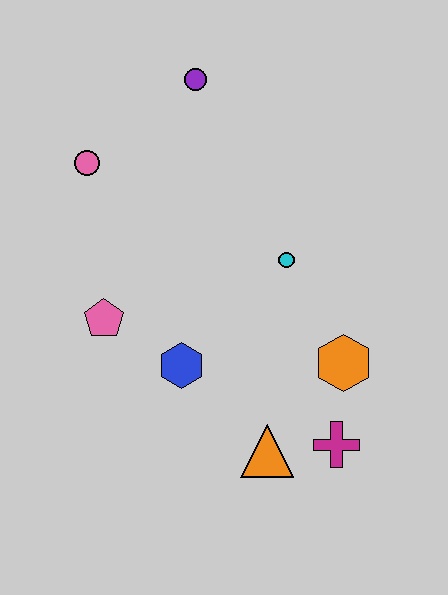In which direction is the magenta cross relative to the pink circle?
The magenta cross is below the pink circle.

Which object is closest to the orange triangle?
The magenta cross is closest to the orange triangle.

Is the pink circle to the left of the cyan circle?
Yes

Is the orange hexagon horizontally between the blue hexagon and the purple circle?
No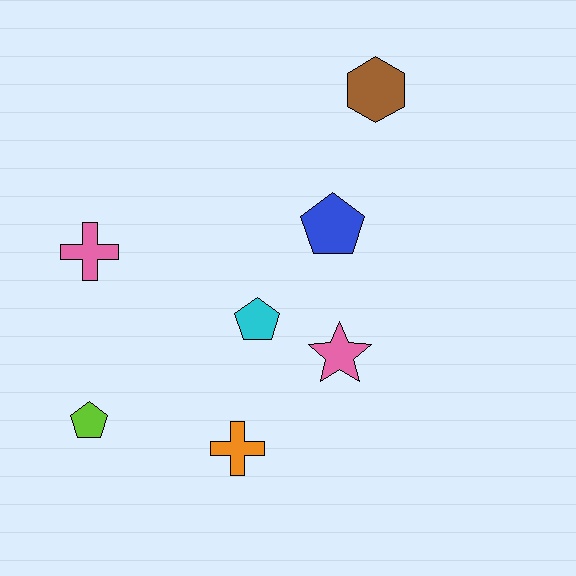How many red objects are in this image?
There are no red objects.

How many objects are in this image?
There are 7 objects.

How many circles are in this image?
There are no circles.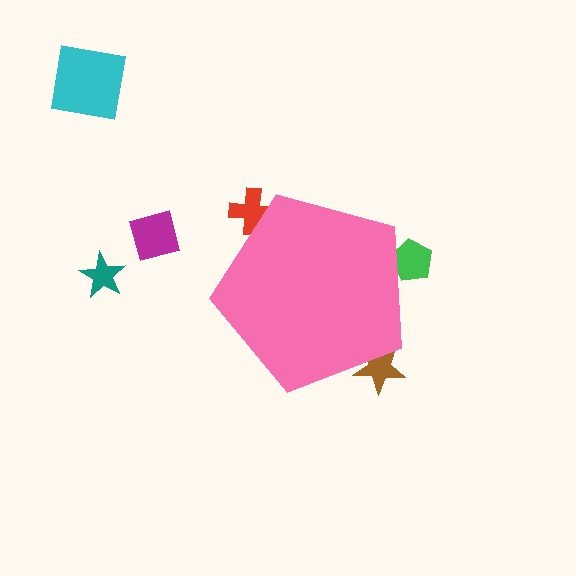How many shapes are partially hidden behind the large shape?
3 shapes are partially hidden.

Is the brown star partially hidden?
Yes, the brown star is partially hidden behind the pink pentagon.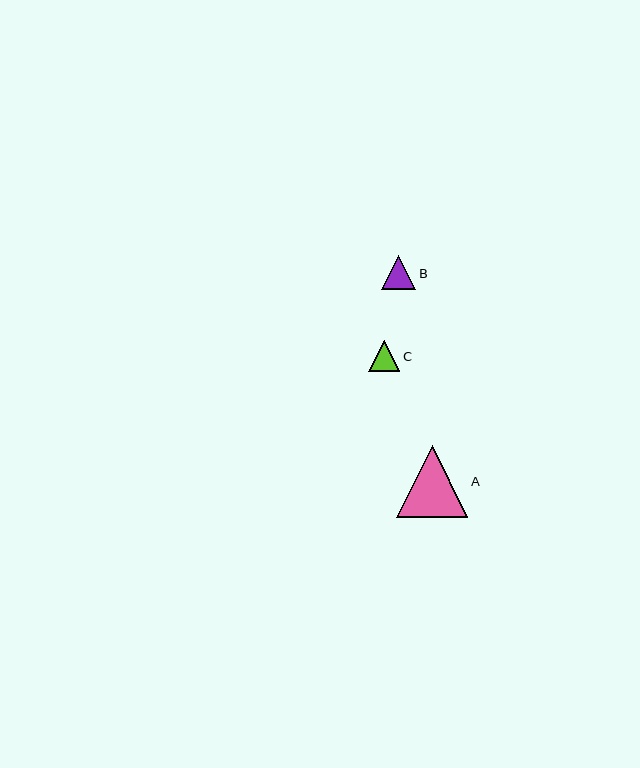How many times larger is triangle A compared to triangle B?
Triangle A is approximately 2.1 times the size of triangle B.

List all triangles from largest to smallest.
From largest to smallest: A, B, C.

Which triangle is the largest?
Triangle A is the largest with a size of approximately 72 pixels.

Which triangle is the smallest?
Triangle C is the smallest with a size of approximately 31 pixels.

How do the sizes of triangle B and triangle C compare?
Triangle B and triangle C are approximately the same size.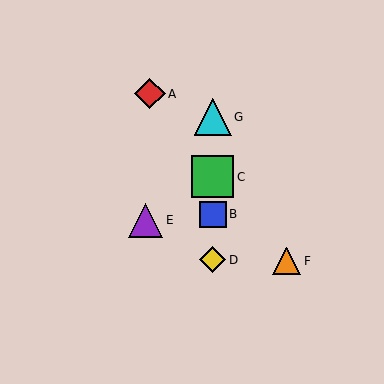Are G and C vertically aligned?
Yes, both are at x≈213.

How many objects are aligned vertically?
4 objects (B, C, D, G) are aligned vertically.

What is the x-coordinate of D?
Object D is at x≈213.